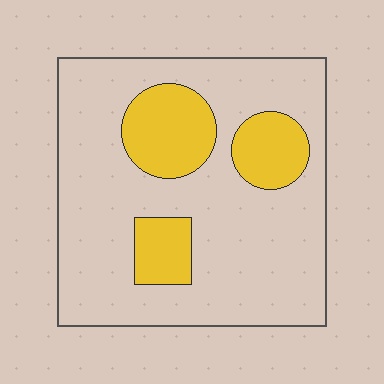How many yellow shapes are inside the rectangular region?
3.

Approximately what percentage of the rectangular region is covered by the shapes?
Approximately 20%.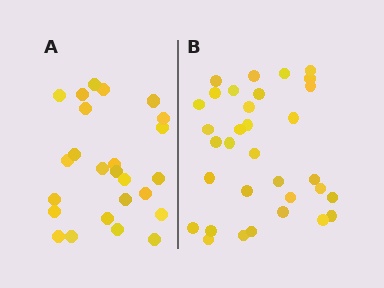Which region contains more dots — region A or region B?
Region B (the right region) has more dots.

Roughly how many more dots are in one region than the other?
Region B has roughly 8 or so more dots than region A.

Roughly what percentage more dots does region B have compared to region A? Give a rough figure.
About 30% more.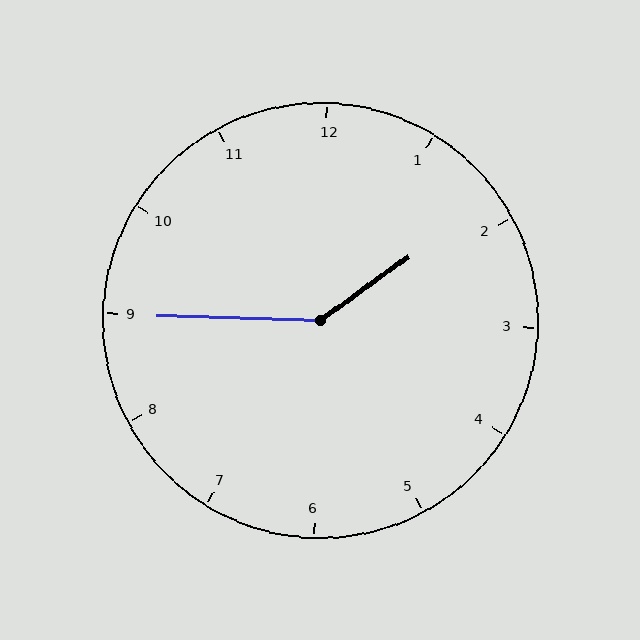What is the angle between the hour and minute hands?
Approximately 142 degrees.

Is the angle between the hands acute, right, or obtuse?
It is obtuse.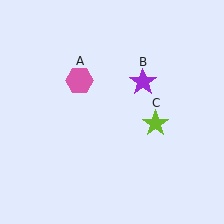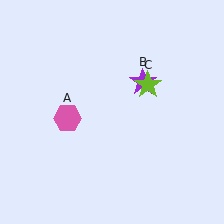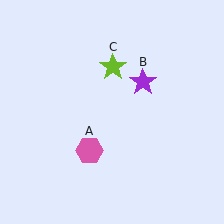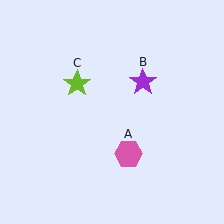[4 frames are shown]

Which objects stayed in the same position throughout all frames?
Purple star (object B) remained stationary.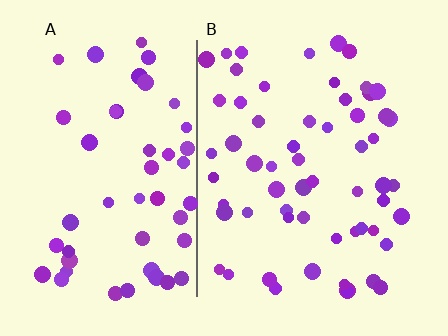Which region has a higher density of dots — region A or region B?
B (the right).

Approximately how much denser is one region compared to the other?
Approximately 1.2× — region B over region A.